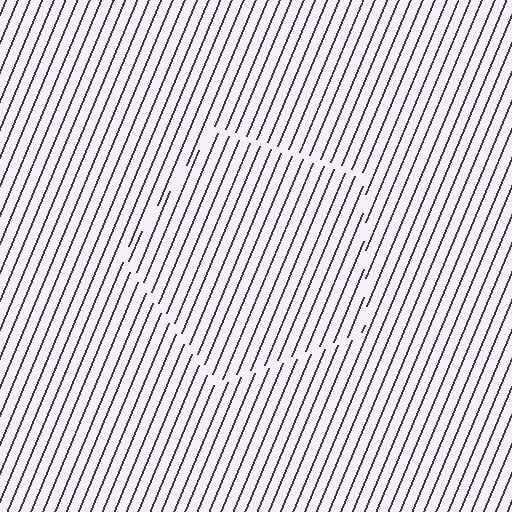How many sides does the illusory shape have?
5 sides — the line-ends trace a pentagon.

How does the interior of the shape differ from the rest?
The interior of the shape contains the same grating, shifted by half a period — the contour is defined by the phase discontinuity where line-ends from the inner and outer gratings abut.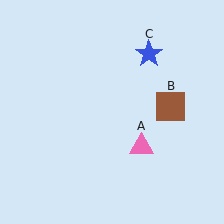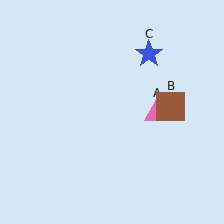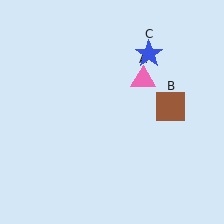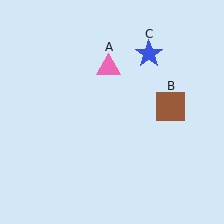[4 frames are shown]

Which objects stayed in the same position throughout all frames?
Brown square (object B) and blue star (object C) remained stationary.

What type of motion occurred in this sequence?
The pink triangle (object A) rotated counterclockwise around the center of the scene.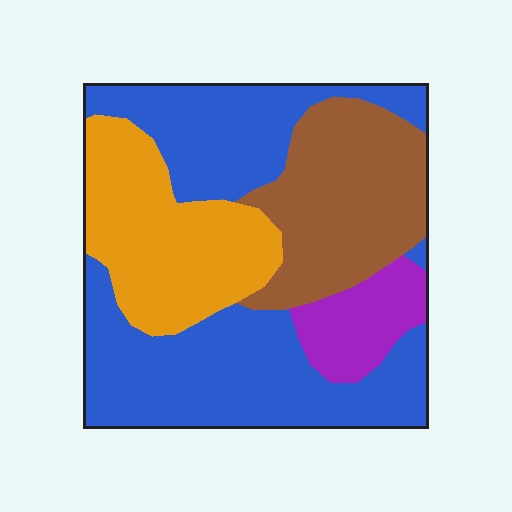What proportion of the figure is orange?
Orange covers roughly 20% of the figure.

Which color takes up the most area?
Blue, at roughly 45%.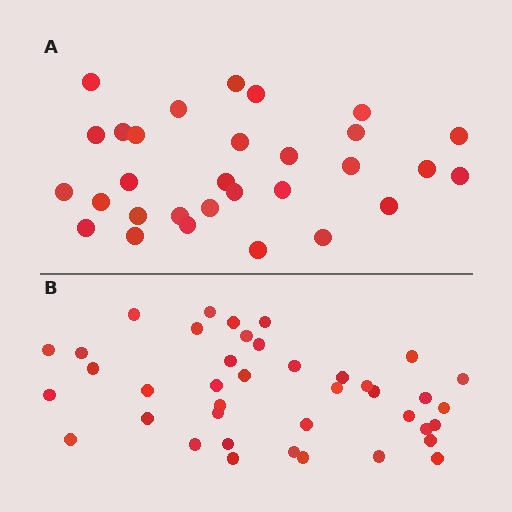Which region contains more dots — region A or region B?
Region B (the bottom region) has more dots.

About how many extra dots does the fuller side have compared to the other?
Region B has roughly 10 or so more dots than region A.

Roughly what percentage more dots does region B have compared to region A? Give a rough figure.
About 35% more.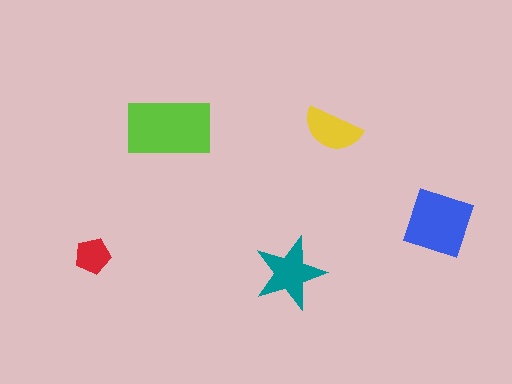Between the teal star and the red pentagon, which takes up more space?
The teal star.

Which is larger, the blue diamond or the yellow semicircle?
The blue diamond.